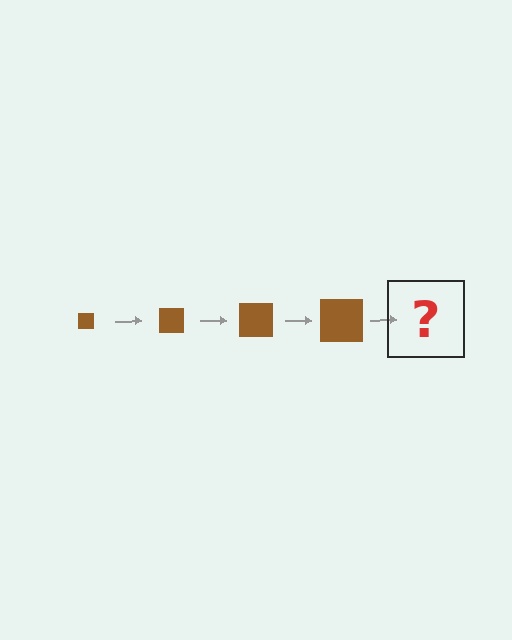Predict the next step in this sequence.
The next step is a brown square, larger than the previous one.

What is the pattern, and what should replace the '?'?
The pattern is that the square gets progressively larger each step. The '?' should be a brown square, larger than the previous one.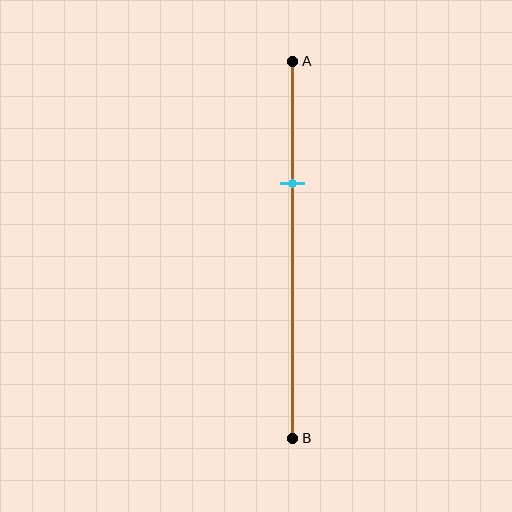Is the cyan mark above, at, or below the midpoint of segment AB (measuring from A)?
The cyan mark is above the midpoint of segment AB.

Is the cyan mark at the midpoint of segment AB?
No, the mark is at about 30% from A, not at the 50% midpoint.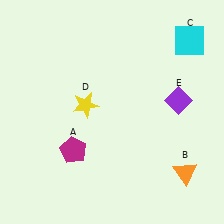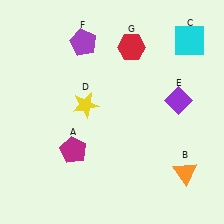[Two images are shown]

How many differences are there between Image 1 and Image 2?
There are 2 differences between the two images.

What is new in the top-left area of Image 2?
A purple pentagon (F) was added in the top-left area of Image 2.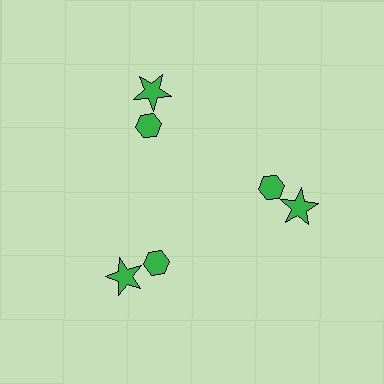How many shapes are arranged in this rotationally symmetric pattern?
There are 6 shapes, arranged in 3 groups of 2.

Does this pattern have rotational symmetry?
Yes, this pattern has 3-fold rotational symmetry. It looks the same after rotating 120 degrees around the center.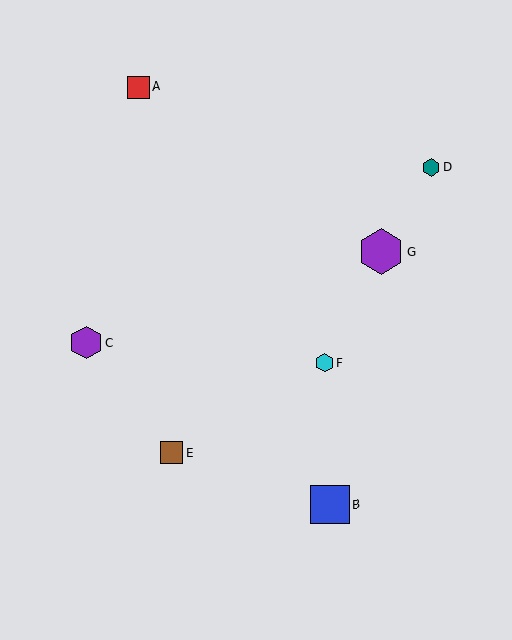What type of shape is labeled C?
Shape C is a purple hexagon.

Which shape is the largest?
The purple hexagon (labeled G) is the largest.